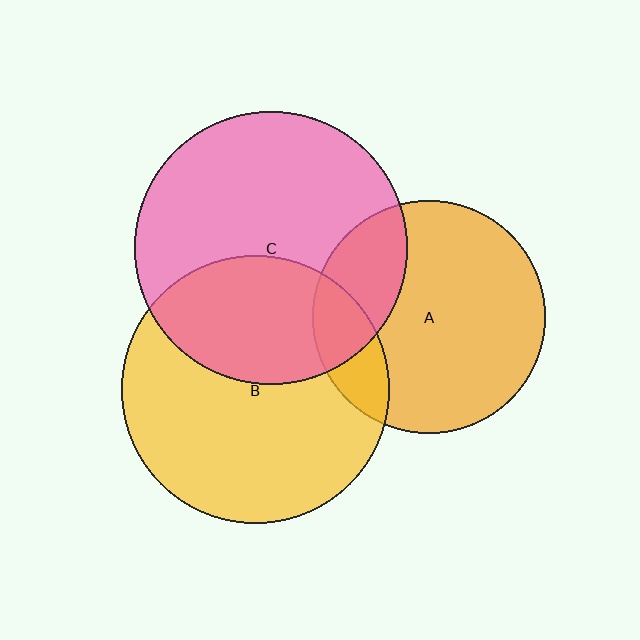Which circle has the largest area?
Circle C (pink).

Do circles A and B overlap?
Yes.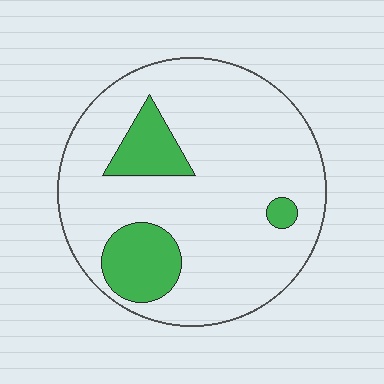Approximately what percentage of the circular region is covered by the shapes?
Approximately 15%.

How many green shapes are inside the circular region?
3.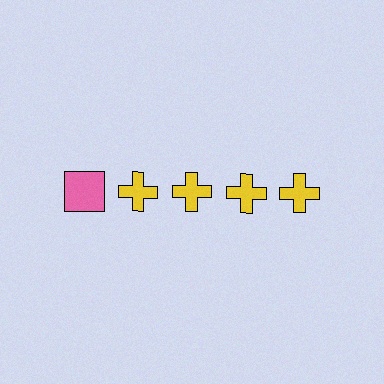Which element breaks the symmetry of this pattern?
The pink square in the top row, leftmost column breaks the symmetry. All other shapes are yellow crosses.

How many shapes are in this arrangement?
There are 5 shapes arranged in a grid pattern.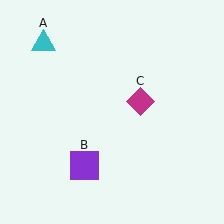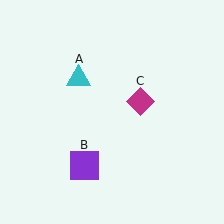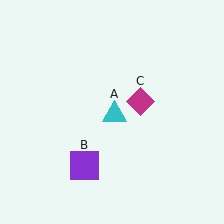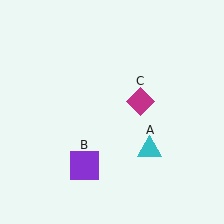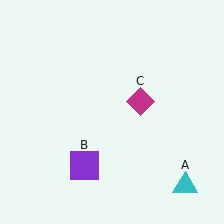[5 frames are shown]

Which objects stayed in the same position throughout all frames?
Purple square (object B) and magenta diamond (object C) remained stationary.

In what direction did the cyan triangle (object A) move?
The cyan triangle (object A) moved down and to the right.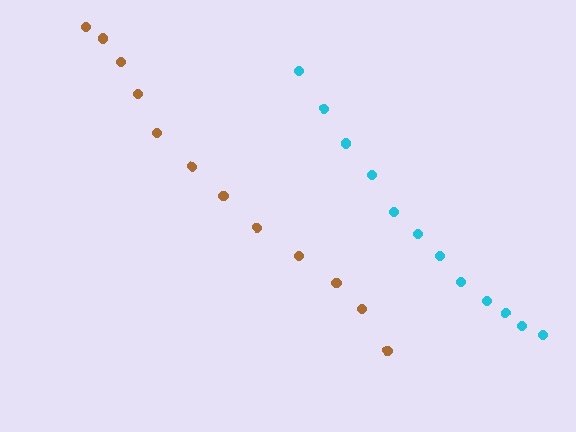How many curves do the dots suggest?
There are 2 distinct paths.